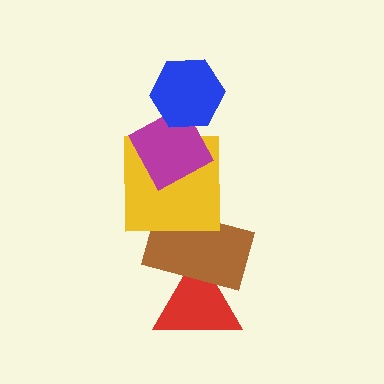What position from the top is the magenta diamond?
The magenta diamond is 2nd from the top.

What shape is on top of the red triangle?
The brown rectangle is on top of the red triangle.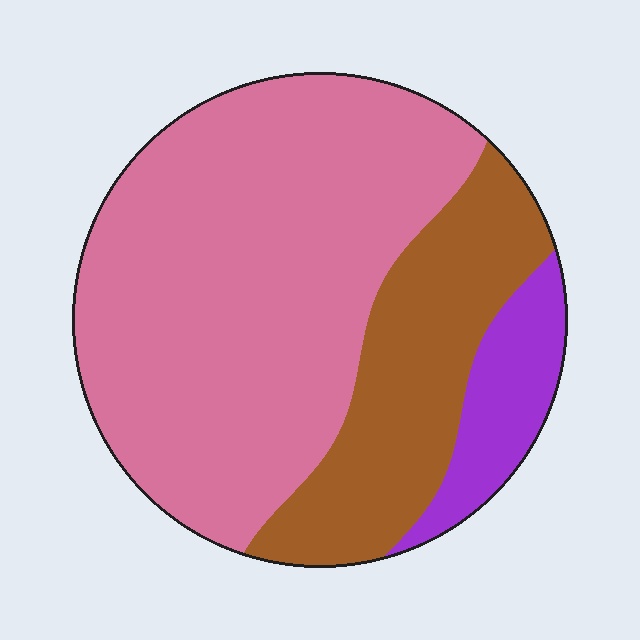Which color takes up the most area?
Pink, at roughly 65%.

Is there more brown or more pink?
Pink.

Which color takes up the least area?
Purple, at roughly 10%.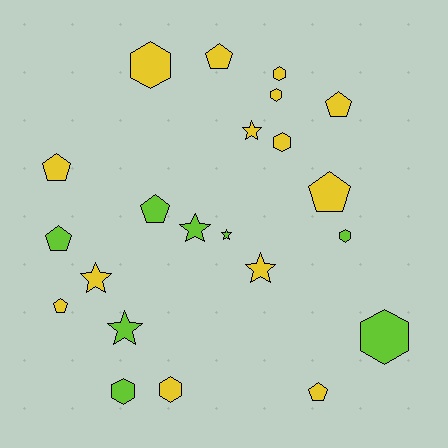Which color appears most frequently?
Yellow, with 14 objects.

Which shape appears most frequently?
Pentagon, with 8 objects.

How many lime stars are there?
There are 3 lime stars.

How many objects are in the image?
There are 22 objects.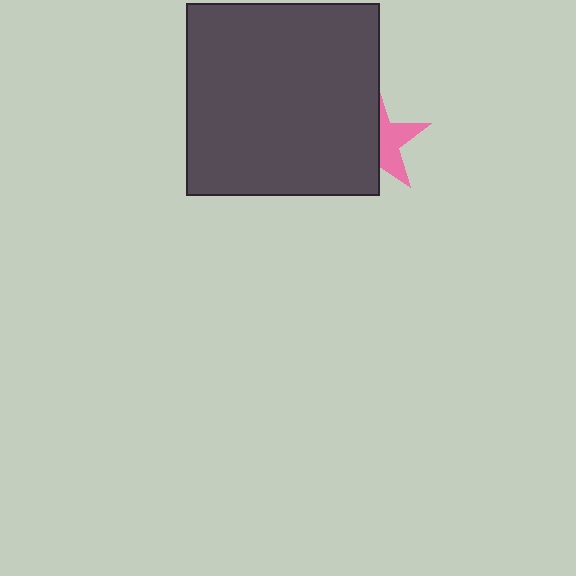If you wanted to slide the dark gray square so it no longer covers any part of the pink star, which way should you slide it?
Slide it left — that is the most direct way to separate the two shapes.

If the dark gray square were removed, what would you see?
You would see the complete pink star.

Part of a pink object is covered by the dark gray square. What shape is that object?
It is a star.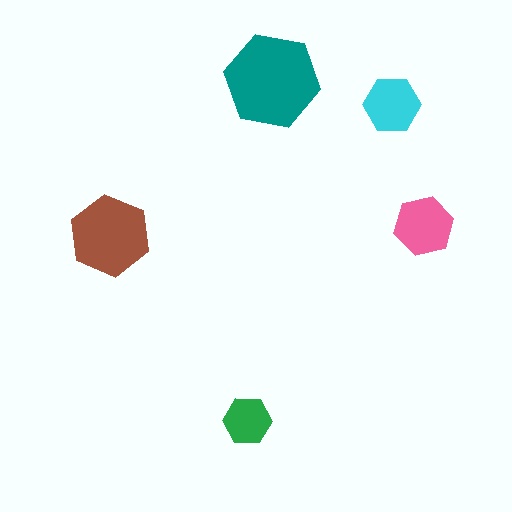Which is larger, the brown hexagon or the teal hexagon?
The teal one.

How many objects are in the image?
There are 5 objects in the image.